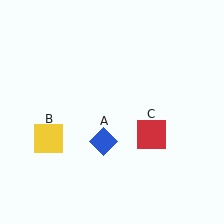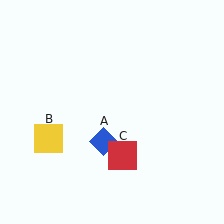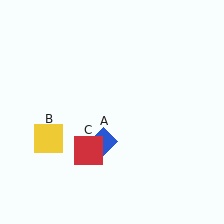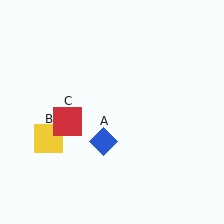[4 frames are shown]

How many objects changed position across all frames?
1 object changed position: red square (object C).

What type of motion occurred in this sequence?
The red square (object C) rotated clockwise around the center of the scene.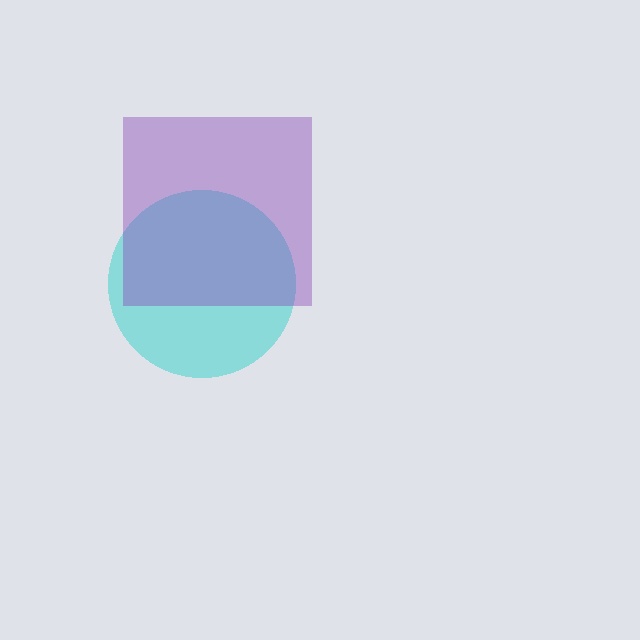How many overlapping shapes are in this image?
There are 2 overlapping shapes in the image.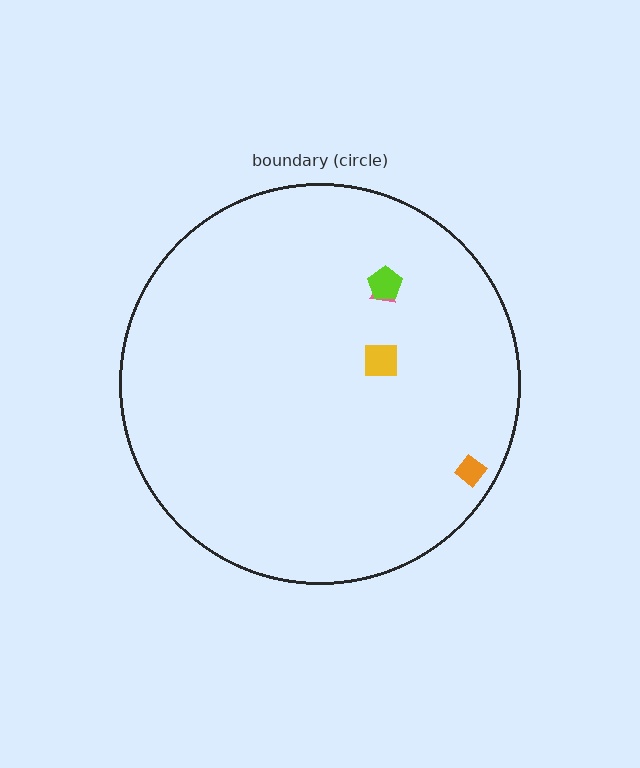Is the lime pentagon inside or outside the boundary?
Inside.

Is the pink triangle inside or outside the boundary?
Inside.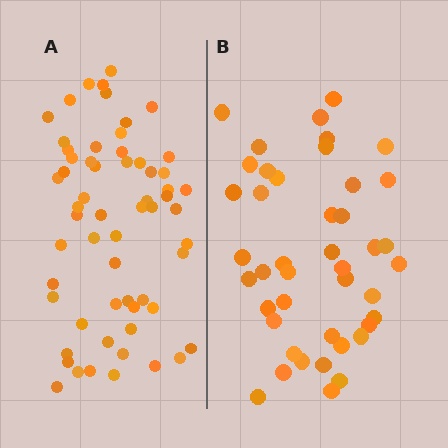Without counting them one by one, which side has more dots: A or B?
Region A (the left region) has more dots.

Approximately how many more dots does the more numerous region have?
Region A has approximately 15 more dots than region B.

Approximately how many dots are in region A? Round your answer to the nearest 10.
About 60 dots.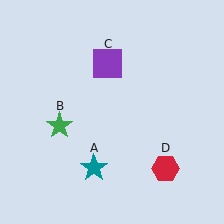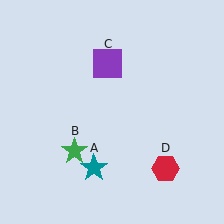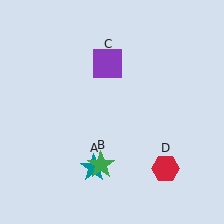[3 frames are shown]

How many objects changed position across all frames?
1 object changed position: green star (object B).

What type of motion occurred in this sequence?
The green star (object B) rotated counterclockwise around the center of the scene.